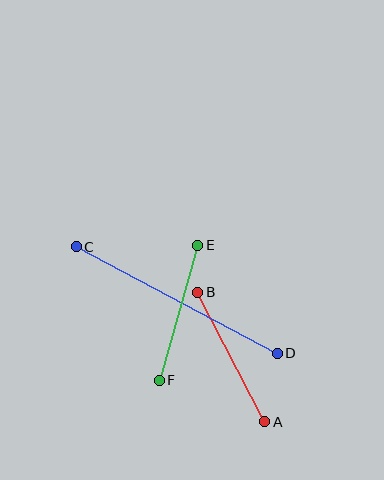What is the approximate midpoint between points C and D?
The midpoint is at approximately (177, 300) pixels.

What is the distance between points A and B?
The distance is approximately 146 pixels.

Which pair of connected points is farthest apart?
Points C and D are farthest apart.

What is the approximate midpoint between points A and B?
The midpoint is at approximately (231, 357) pixels.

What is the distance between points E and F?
The distance is approximately 141 pixels.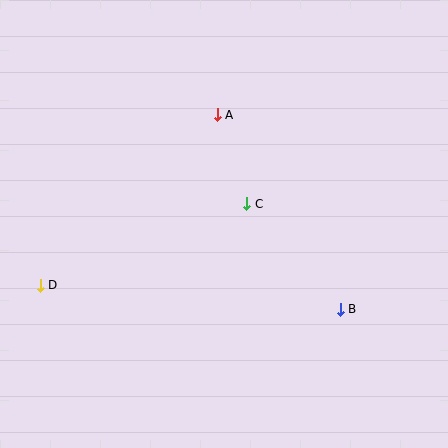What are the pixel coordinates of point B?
Point B is at (340, 309).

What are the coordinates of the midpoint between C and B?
The midpoint between C and B is at (294, 257).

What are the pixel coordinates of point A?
Point A is at (217, 115).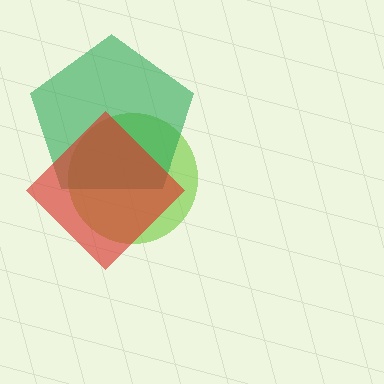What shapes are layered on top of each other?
The layered shapes are: a lime circle, a green pentagon, a red diamond.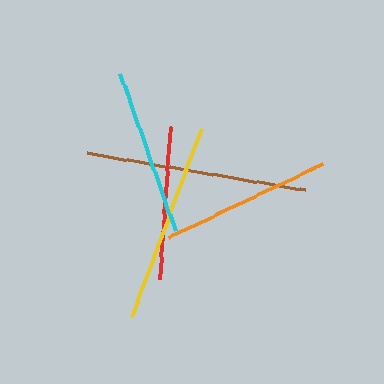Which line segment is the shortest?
The red line is the shortest at approximately 153 pixels.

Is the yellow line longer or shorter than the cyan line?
The yellow line is longer than the cyan line.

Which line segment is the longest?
The brown line is the longest at approximately 221 pixels.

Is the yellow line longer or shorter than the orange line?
The yellow line is longer than the orange line.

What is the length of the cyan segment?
The cyan segment is approximately 168 pixels long.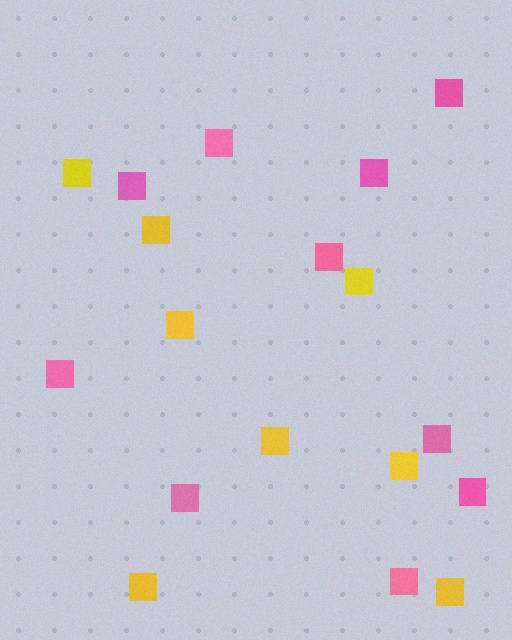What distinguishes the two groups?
There are 2 groups: one group of yellow squares (8) and one group of pink squares (10).